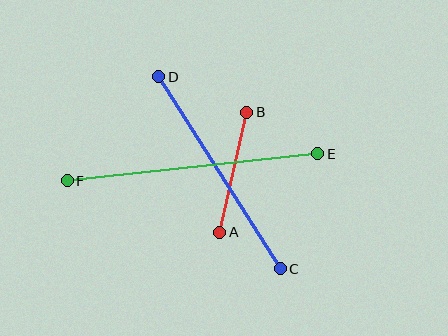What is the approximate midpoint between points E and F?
The midpoint is at approximately (192, 167) pixels.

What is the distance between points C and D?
The distance is approximately 227 pixels.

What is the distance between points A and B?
The distance is approximately 123 pixels.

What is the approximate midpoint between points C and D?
The midpoint is at approximately (219, 173) pixels.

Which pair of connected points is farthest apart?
Points E and F are farthest apart.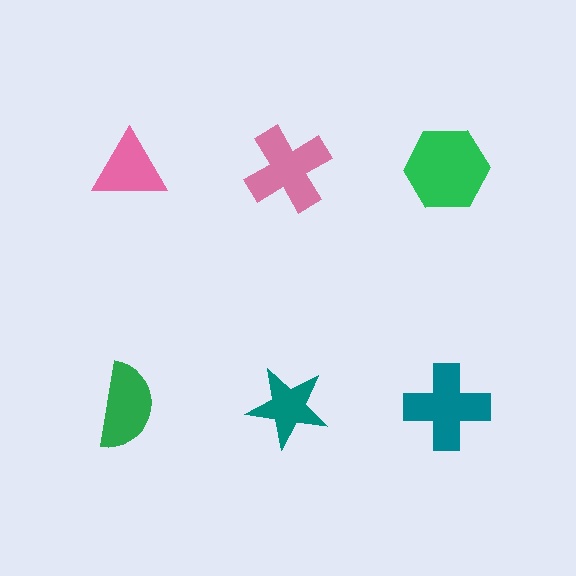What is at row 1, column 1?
A pink triangle.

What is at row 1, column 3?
A green hexagon.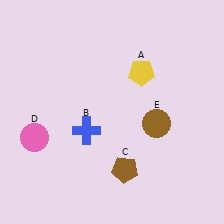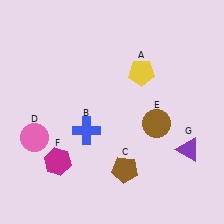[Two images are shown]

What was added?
A magenta hexagon (F), a purple triangle (G) were added in Image 2.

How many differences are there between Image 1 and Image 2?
There are 2 differences between the two images.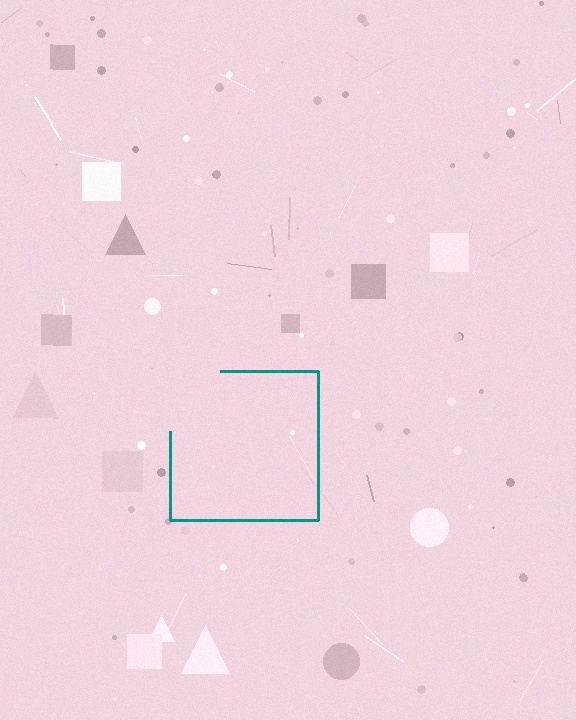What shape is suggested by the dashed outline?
The dashed outline suggests a square.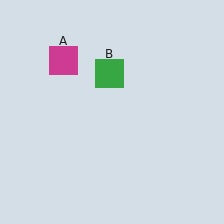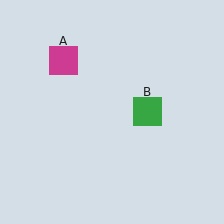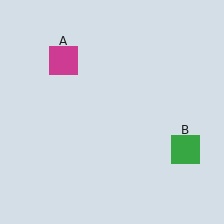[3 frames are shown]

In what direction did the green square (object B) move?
The green square (object B) moved down and to the right.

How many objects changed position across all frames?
1 object changed position: green square (object B).